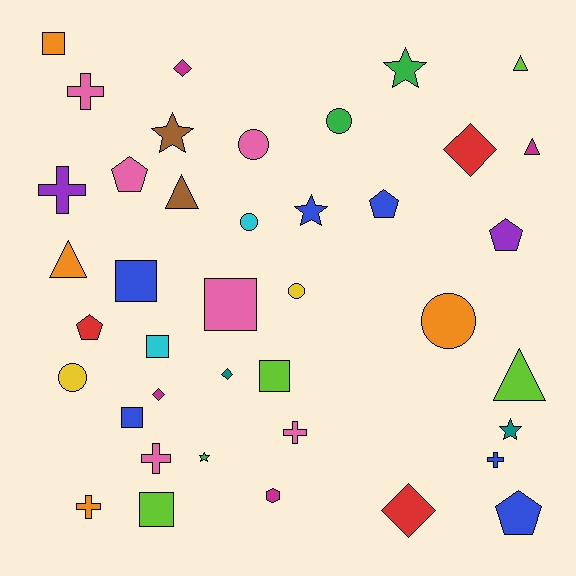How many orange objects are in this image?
There are 4 orange objects.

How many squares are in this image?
There are 7 squares.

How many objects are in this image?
There are 40 objects.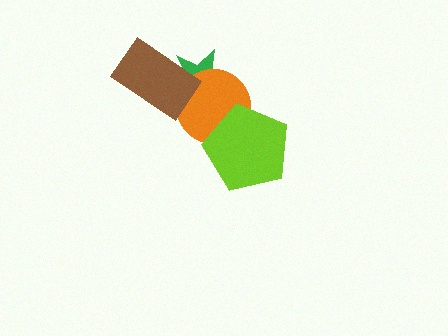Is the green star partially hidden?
Yes, it is partially covered by another shape.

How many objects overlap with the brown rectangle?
2 objects overlap with the brown rectangle.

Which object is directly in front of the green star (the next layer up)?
The orange circle is directly in front of the green star.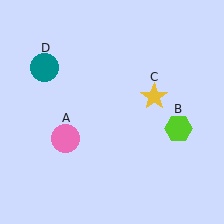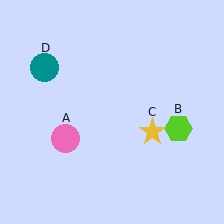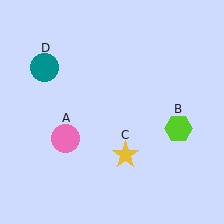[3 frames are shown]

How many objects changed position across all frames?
1 object changed position: yellow star (object C).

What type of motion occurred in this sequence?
The yellow star (object C) rotated clockwise around the center of the scene.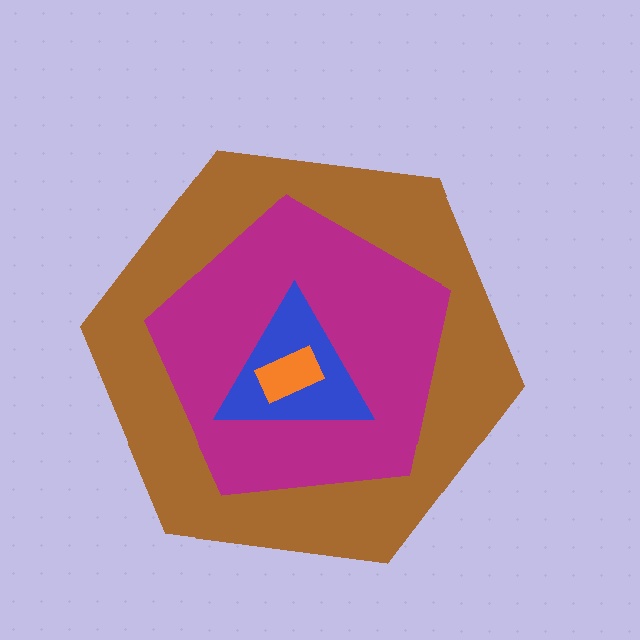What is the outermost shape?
The brown hexagon.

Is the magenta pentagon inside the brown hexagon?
Yes.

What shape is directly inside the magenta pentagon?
The blue triangle.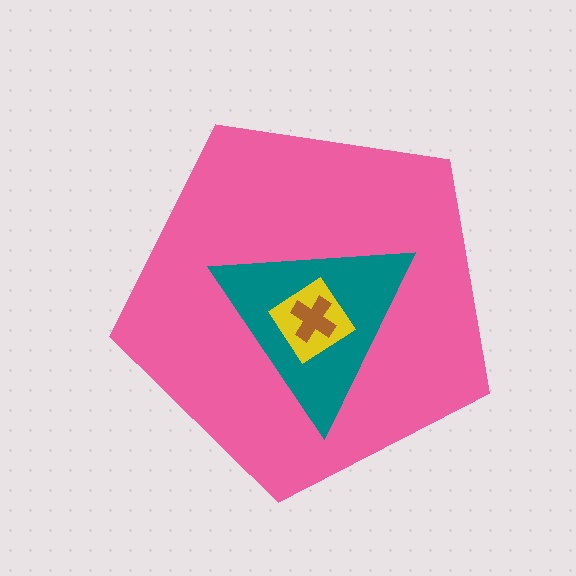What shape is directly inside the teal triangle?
The yellow diamond.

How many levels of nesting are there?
4.